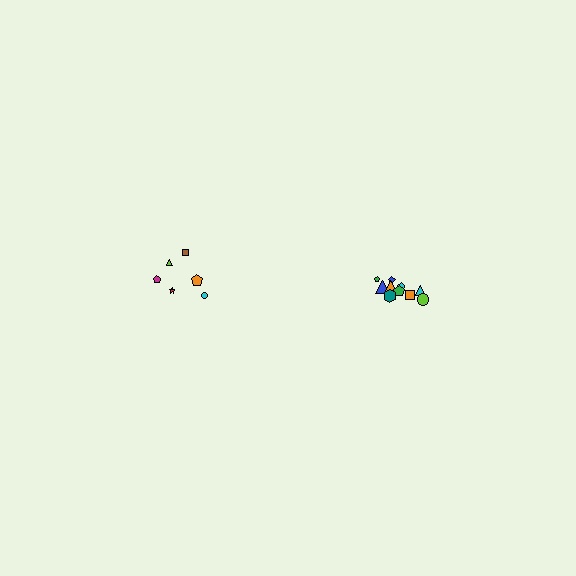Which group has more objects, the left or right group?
The right group.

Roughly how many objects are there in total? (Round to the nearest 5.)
Roughly 15 objects in total.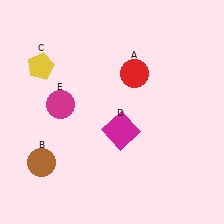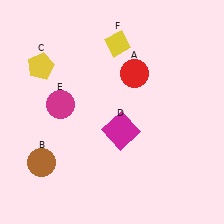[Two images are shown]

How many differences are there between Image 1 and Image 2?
There is 1 difference between the two images.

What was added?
A yellow diamond (F) was added in Image 2.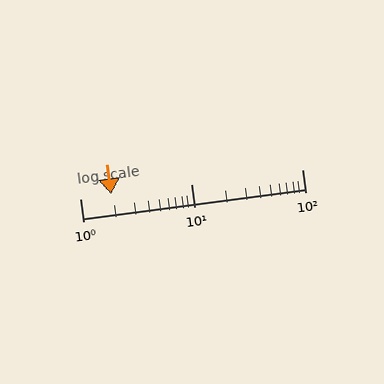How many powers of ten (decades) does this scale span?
The scale spans 2 decades, from 1 to 100.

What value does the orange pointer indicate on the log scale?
The pointer indicates approximately 1.9.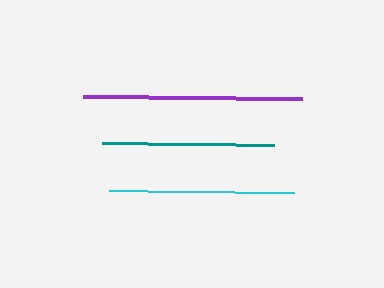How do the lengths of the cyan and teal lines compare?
The cyan and teal lines are approximately the same length.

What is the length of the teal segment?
The teal segment is approximately 172 pixels long.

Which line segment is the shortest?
The teal line is the shortest at approximately 172 pixels.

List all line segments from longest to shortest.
From longest to shortest: purple, cyan, teal.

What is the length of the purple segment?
The purple segment is approximately 219 pixels long.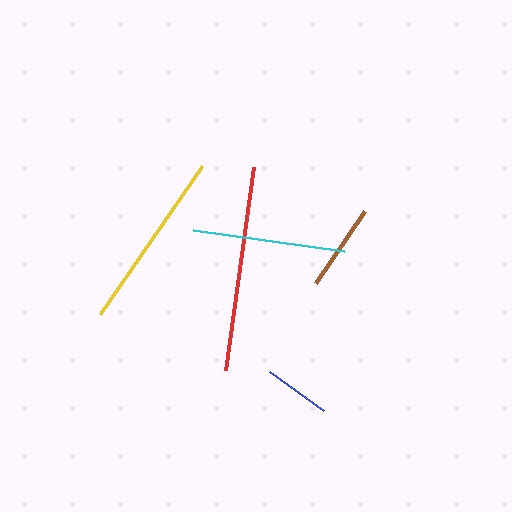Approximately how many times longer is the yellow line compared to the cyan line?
The yellow line is approximately 1.2 times the length of the cyan line.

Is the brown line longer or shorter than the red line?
The red line is longer than the brown line.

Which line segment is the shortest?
The blue line is the shortest at approximately 67 pixels.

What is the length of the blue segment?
The blue segment is approximately 67 pixels long.